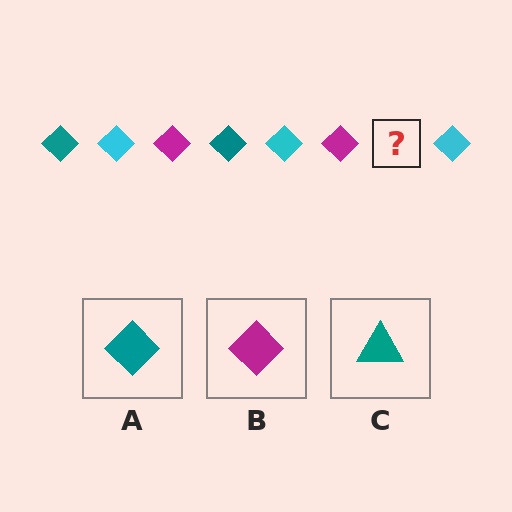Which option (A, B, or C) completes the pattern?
A.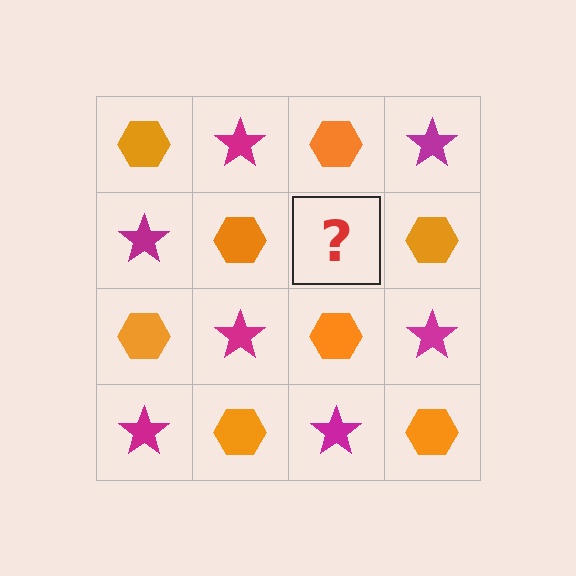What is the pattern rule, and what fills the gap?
The rule is that it alternates orange hexagon and magenta star in a checkerboard pattern. The gap should be filled with a magenta star.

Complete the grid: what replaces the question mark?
The question mark should be replaced with a magenta star.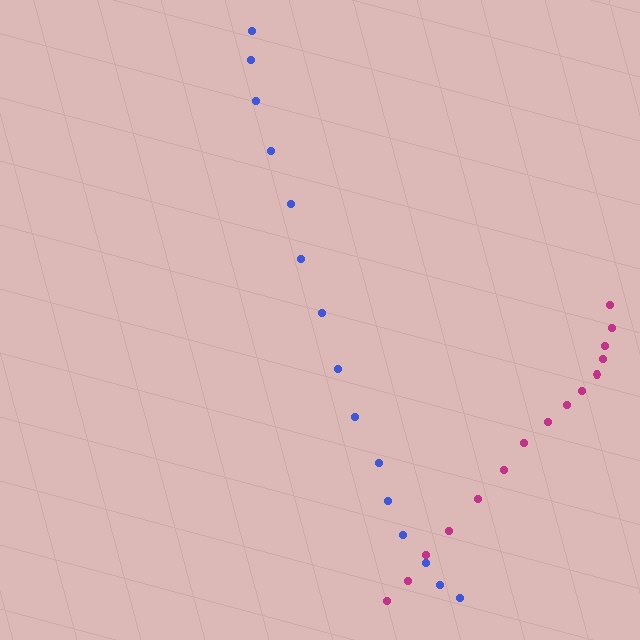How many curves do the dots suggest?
There are 2 distinct paths.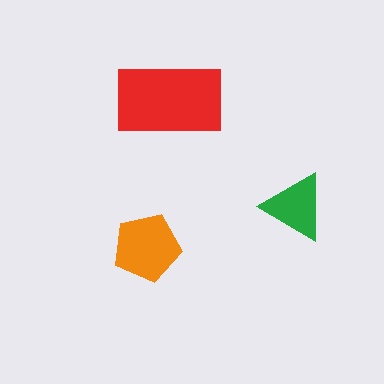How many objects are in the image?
There are 3 objects in the image.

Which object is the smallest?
The green triangle.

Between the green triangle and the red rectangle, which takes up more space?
The red rectangle.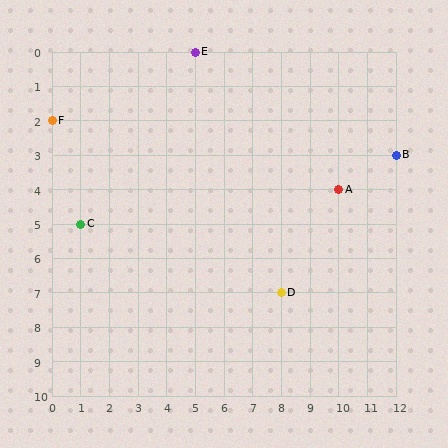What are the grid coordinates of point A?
Point A is at grid coordinates (10, 4).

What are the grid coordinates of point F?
Point F is at grid coordinates (0, 2).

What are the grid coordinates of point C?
Point C is at grid coordinates (1, 5).